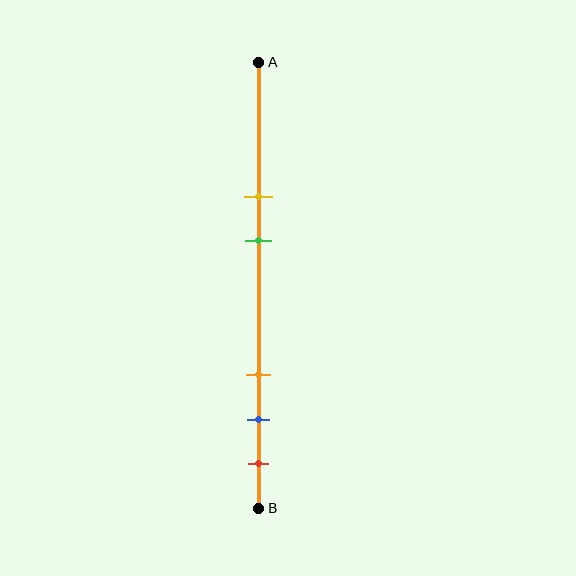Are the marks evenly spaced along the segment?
No, the marks are not evenly spaced.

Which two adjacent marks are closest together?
The blue and red marks are the closest adjacent pair.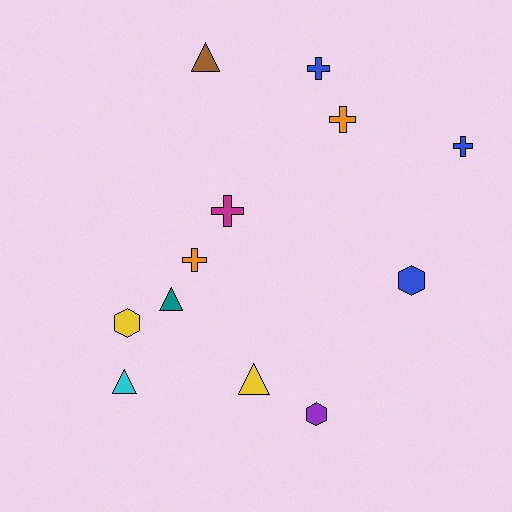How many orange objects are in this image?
There are 2 orange objects.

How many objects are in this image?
There are 12 objects.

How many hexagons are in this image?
There are 3 hexagons.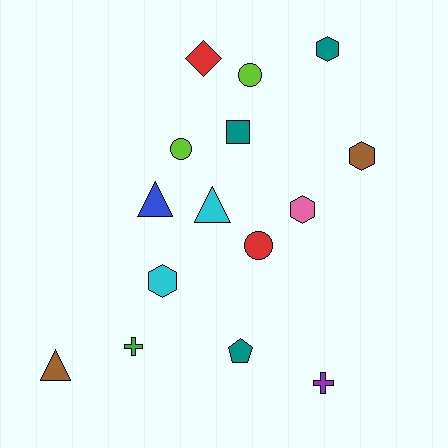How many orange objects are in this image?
There are no orange objects.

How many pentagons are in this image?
There is 1 pentagon.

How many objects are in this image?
There are 15 objects.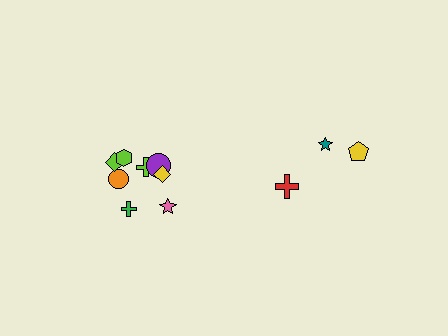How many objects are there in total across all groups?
There are 11 objects.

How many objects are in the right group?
There are 3 objects.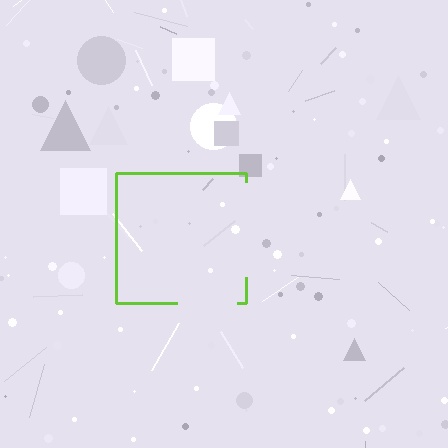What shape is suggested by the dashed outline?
The dashed outline suggests a square.